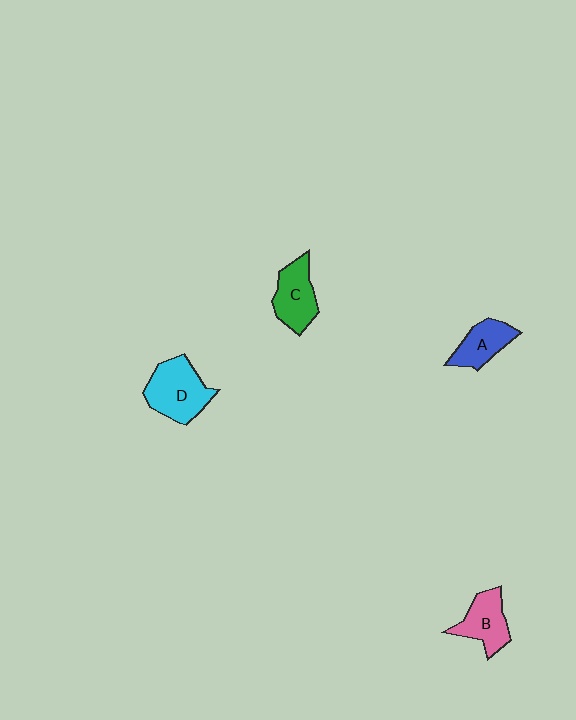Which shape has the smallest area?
Shape A (blue).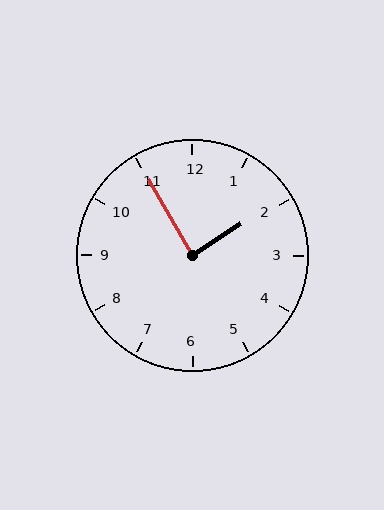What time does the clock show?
1:55.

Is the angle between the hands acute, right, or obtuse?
It is right.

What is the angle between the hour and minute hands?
Approximately 88 degrees.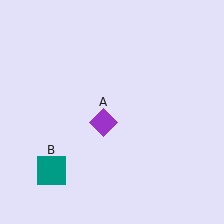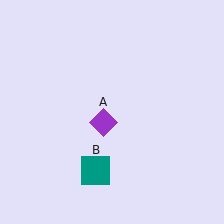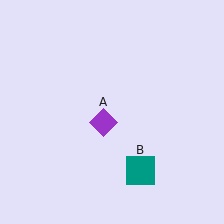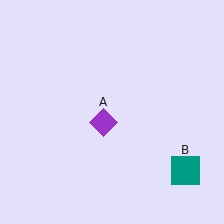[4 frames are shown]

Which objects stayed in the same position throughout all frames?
Purple diamond (object A) remained stationary.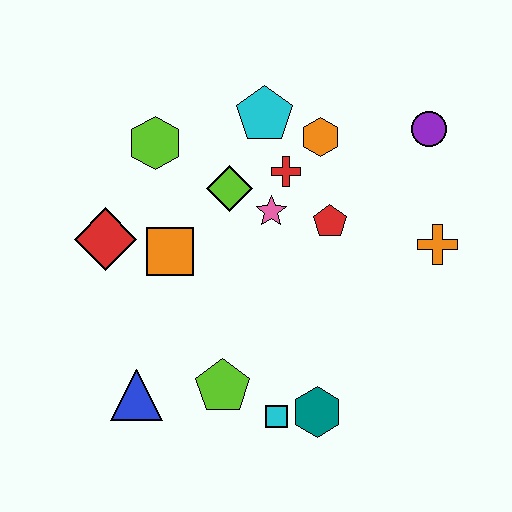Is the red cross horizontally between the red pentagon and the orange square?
Yes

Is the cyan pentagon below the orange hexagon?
No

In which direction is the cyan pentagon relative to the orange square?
The cyan pentagon is above the orange square.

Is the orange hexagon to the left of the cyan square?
No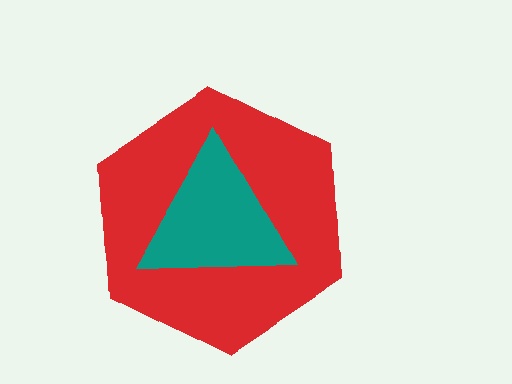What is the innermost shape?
The teal triangle.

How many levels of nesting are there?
2.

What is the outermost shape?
The red hexagon.